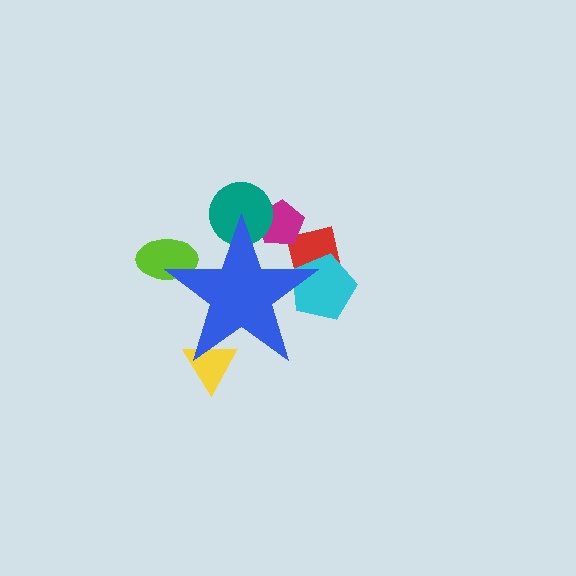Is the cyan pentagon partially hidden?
Yes, the cyan pentagon is partially hidden behind the blue star.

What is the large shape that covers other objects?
A blue star.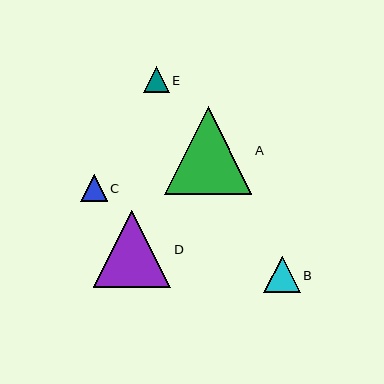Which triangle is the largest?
Triangle A is the largest with a size of approximately 87 pixels.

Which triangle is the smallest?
Triangle E is the smallest with a size of approximately 26 pixels.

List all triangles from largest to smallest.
From largest to smallest: A, D, B, C, E.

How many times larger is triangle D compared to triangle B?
Triangle D is approximately 2.1 times the size of triangle B.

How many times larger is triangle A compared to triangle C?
Triangle A is approximately 3.3 times the size of triangle C.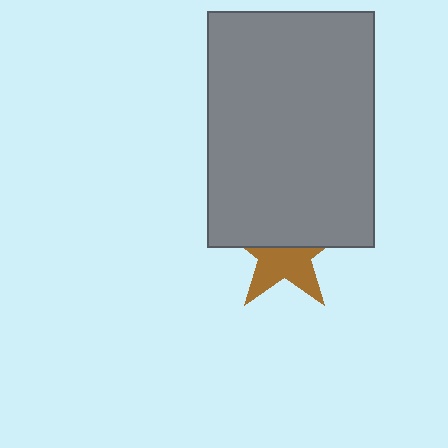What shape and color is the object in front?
The object in front is a gray rectangle.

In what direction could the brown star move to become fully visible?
The brown star could move down. That would shift it out from behind the gray rectangle entirely.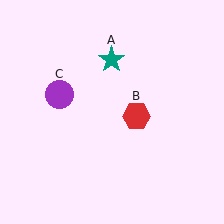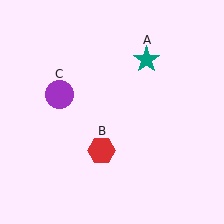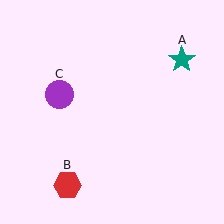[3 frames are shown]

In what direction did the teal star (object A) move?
The teal star (object A) moved right.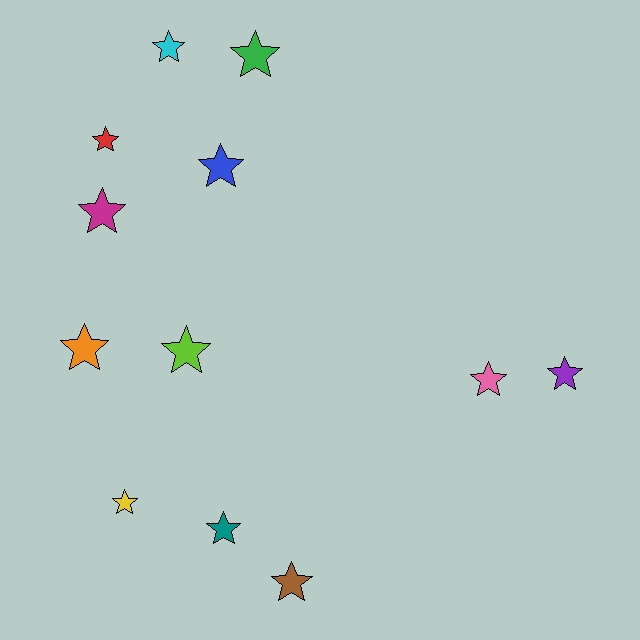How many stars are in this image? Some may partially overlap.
There are 12 stars.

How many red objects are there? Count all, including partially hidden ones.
There is 1 red object.